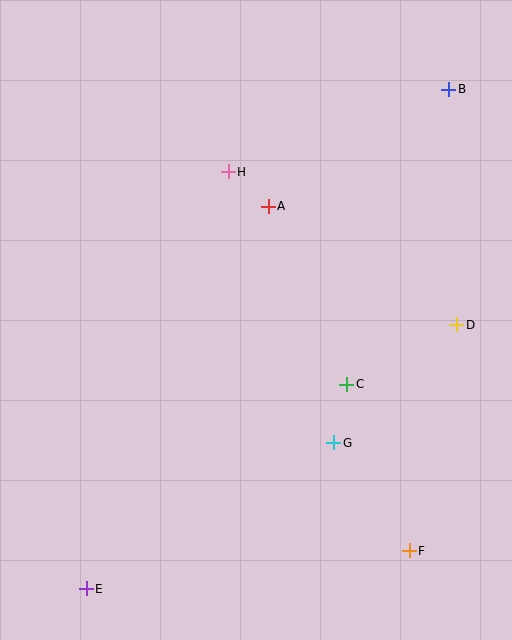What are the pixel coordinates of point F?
Point F is at (409, 551).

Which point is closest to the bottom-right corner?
Point F is closest to the bottom-right corner.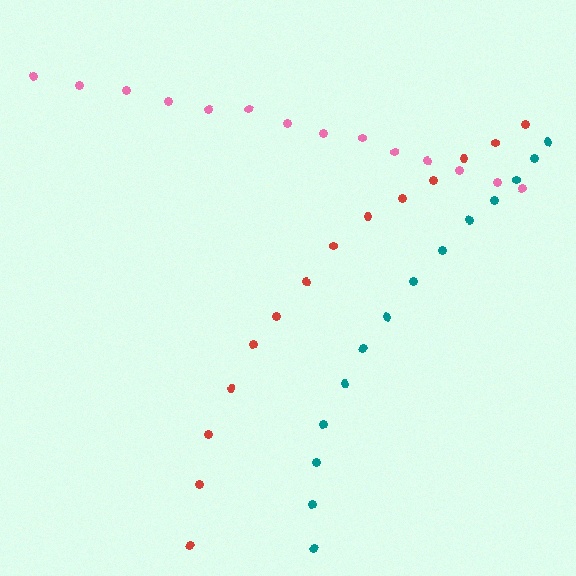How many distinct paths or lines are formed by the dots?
There are 3 distinct paths.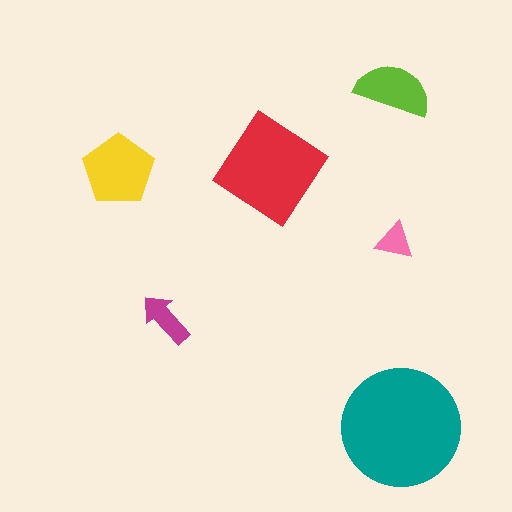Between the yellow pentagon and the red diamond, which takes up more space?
The red diamond.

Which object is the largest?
The teal circle.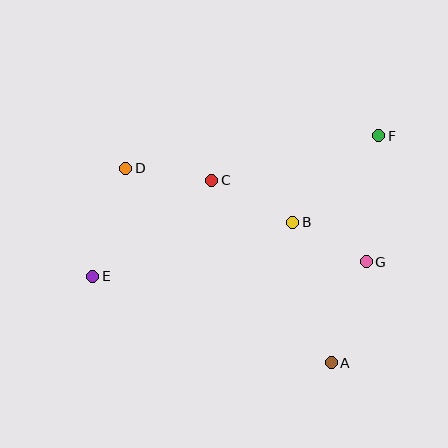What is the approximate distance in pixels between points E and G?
The distance between E and G is approximately 274 pixels.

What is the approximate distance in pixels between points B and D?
The distance between B and D is approximately 175 pixels.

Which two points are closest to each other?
Points B and G are closest to each other.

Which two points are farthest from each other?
Points E and F are farthest from each other.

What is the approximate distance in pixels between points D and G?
The distance between D and G is approximately 258 pixels.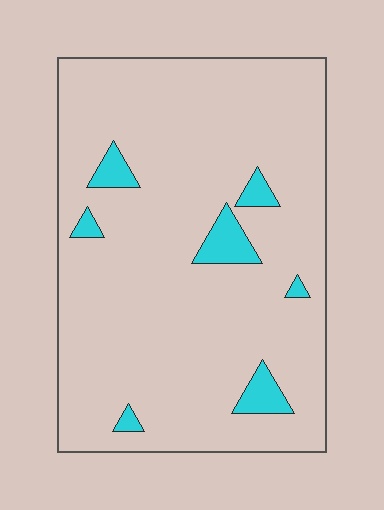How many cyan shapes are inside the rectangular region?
7.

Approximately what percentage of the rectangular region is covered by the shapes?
Approximately 5%.